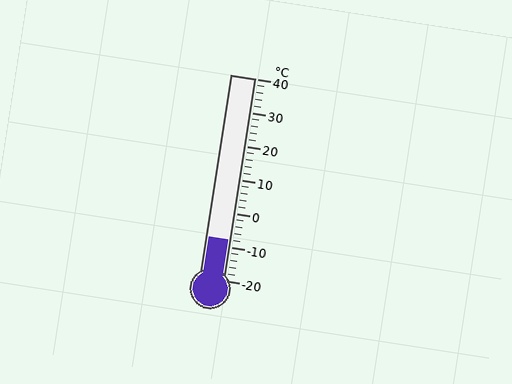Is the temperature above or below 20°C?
The temperature is below 20°C.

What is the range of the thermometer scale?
The thermometer scale ranges from -20°C to 40°C.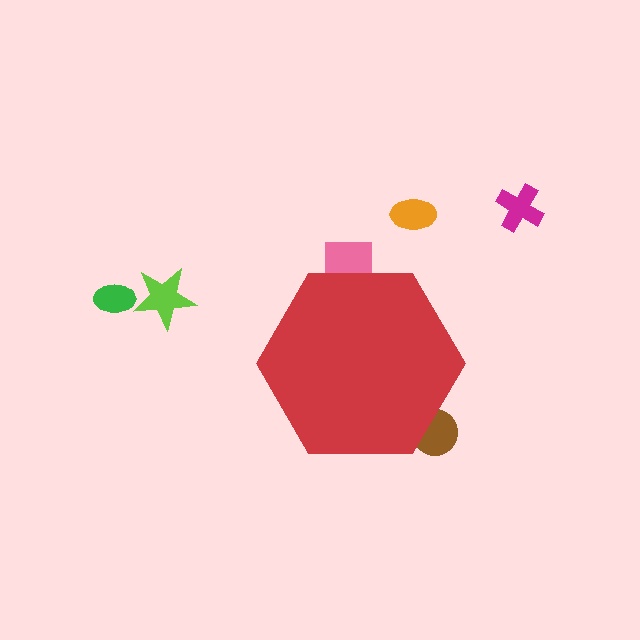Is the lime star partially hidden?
No, the lime star is fully visible.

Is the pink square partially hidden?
Yes, the pink square is partially hidden behind the red hexagon.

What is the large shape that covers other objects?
A red hexagon.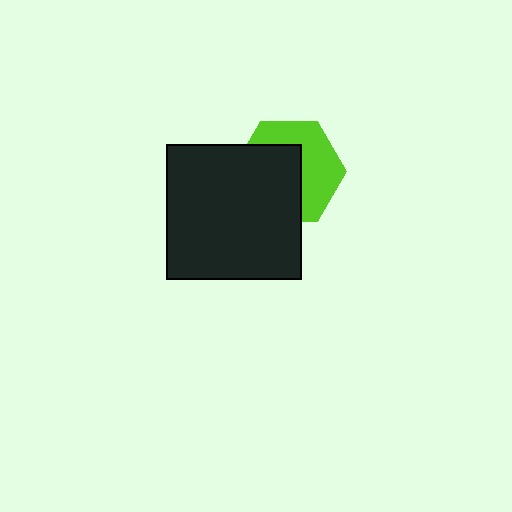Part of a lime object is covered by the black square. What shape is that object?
It is a hexagon.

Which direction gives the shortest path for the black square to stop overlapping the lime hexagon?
Moving toward the lower-left gives the shortest separation.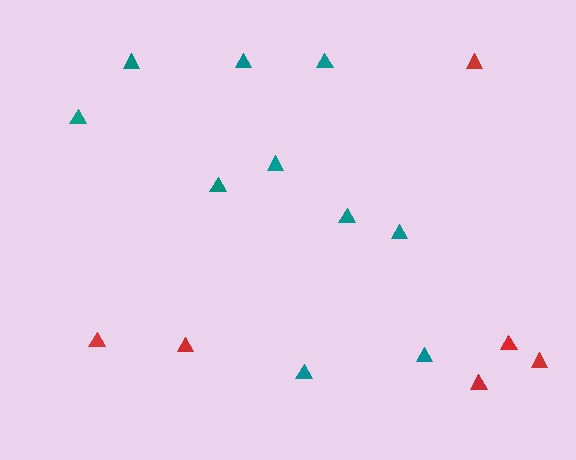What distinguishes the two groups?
There are 2 groups: one group of red triangles (6) and one group of teal triangles (10).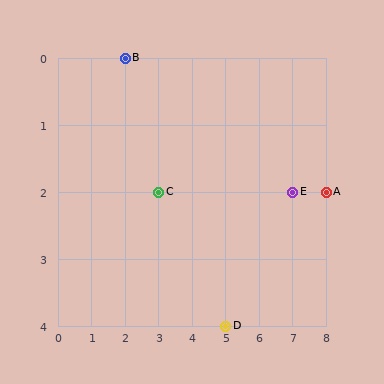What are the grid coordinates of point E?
Point E is at grid coordinates (7, 2).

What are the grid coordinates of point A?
Point A is at grid coordinates (8, 2).